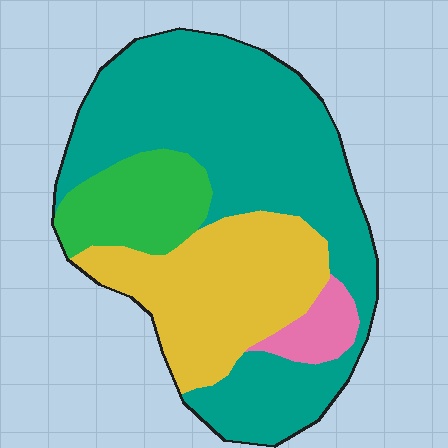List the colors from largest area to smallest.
From largest to smallest: teal, yellow, green, pink.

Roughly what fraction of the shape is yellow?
Yellow covers around 25% of the shape.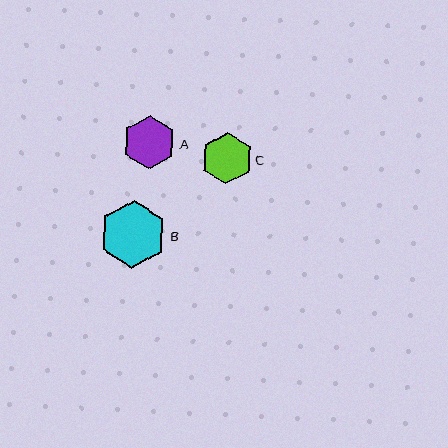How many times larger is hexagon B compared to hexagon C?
Hexagon B is approximately 1.3 times the size of hexagon C.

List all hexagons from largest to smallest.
From largest to smallest: B, A, C.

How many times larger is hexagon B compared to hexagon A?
Hexagon B is approximately 1.3 times the size of hexagon A.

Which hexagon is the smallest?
Hexagon C is the smallest with a size of approximately 51 pixels.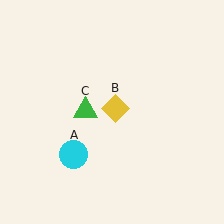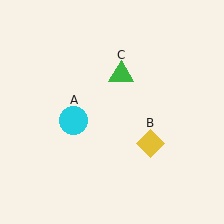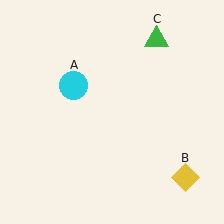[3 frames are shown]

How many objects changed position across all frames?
3 objects changed position: cyan circle (object A), yellow diamond (object B), green triangle (object C).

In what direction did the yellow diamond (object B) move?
The yellow diamond (object B) moved down and to the right.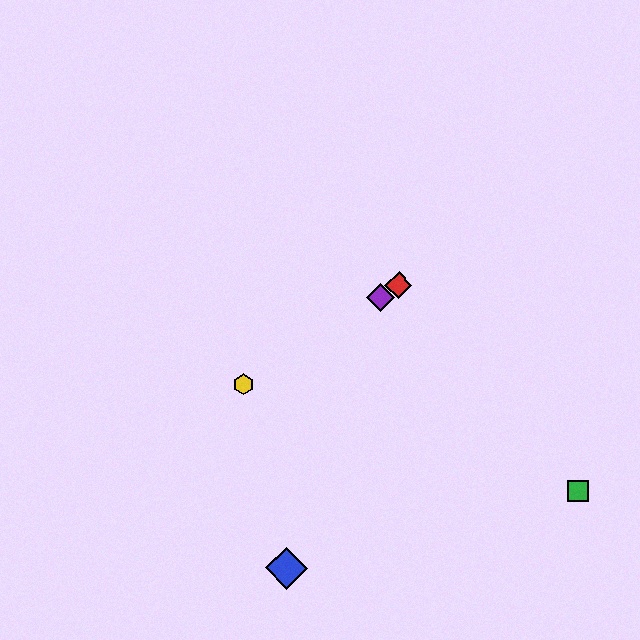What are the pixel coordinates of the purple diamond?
The purple diamond is at (381, 297).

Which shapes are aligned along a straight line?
The red diamond, the yellow hexagon, the purple diamond are aligned along a straight line.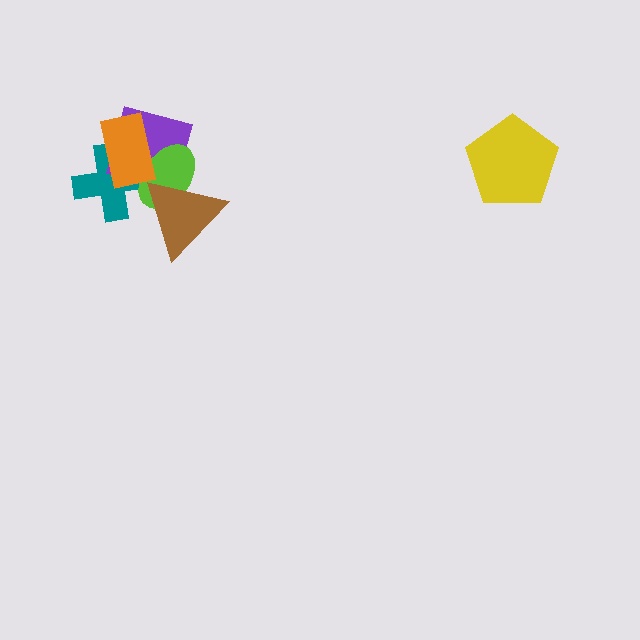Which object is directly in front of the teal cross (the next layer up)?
The purple diamond is directly in front of the teal cross.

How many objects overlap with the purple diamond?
4 objects overlap with the purple diamond.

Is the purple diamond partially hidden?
Yes, it is partially covered by another shape.